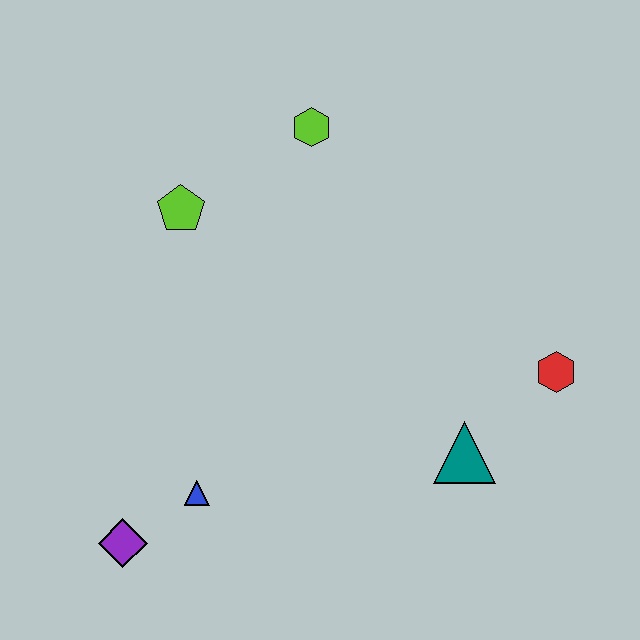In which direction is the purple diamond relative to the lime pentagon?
The purple diamond is below the lime pentagon.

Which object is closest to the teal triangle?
The red hexagon is closest to the teal triangle.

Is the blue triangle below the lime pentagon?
Yes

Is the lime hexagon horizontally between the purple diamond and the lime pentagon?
No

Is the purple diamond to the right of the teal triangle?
No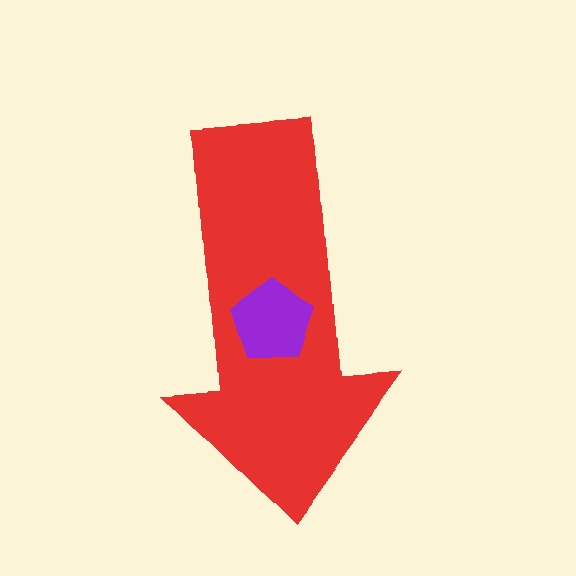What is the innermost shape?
The purple pentagon.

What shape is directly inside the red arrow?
The purple pentagon.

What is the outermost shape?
The red arrow.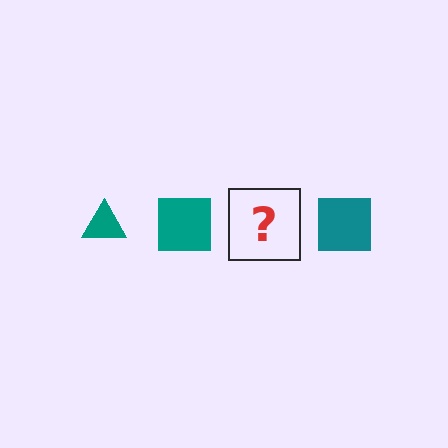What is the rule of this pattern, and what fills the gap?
The rule is that the pattern cycles through triangle, square shapes in teal. The gap should be filled with a teal triangle.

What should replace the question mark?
The question mark should be replaced with a teal triangle.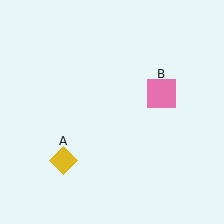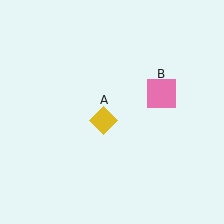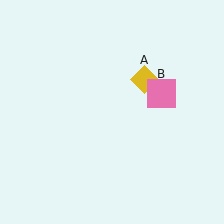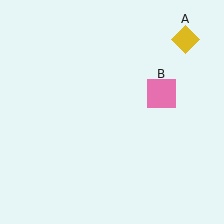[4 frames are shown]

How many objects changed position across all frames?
1 object changed position: yellow diamond (object A).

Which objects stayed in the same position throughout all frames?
Pink square (object B) remained stationary.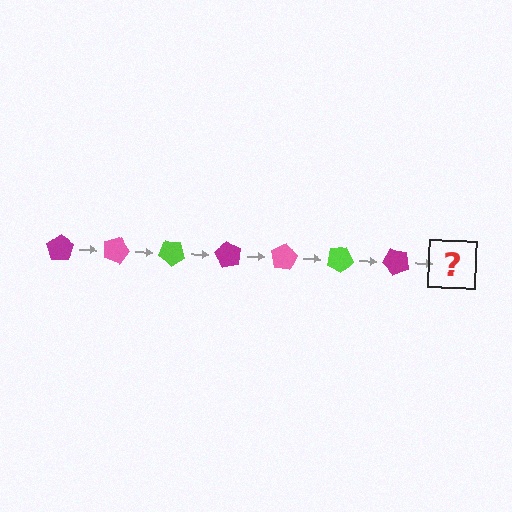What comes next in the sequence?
The next element should be a pink pentagon, rotated 140 degrees from the start.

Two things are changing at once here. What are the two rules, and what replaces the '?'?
The two rules are that it rotates 20 degrees each step and the color cycles through magenta, pink, and lime. The '?' should be a pink pentagon, rotated 140 degrees from the start.